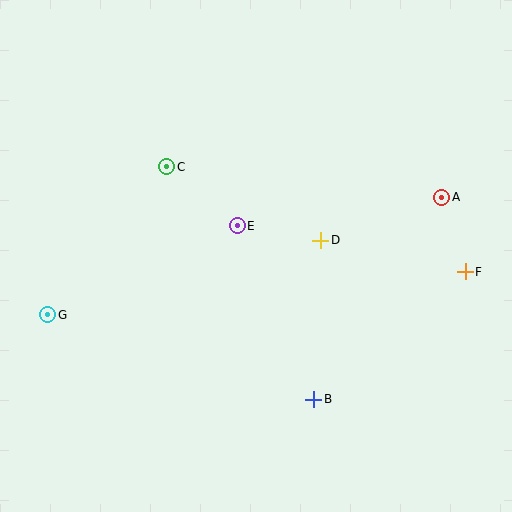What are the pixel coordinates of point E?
Point E is at (237, 226).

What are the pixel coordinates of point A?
Point A is at (442, 197).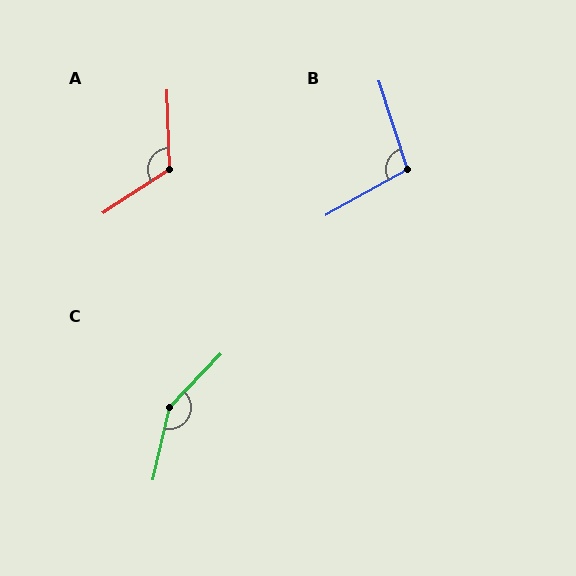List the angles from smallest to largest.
B (101°), A (121°), C (149°).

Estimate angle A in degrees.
Approximately 121 degrees.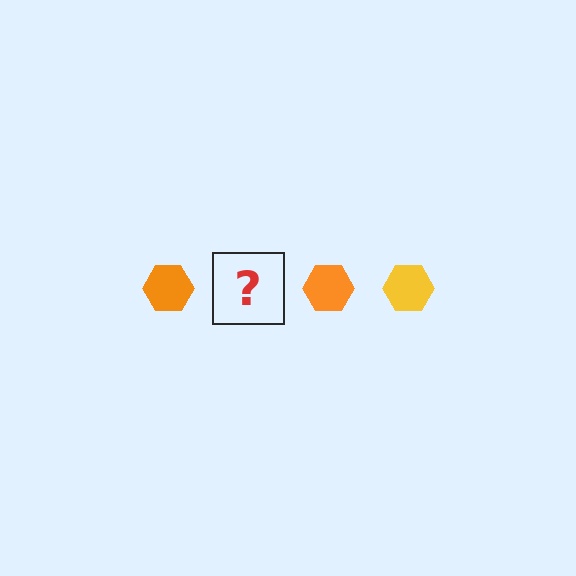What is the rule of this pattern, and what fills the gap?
The rule is that the pattern cycles through orange, yellow hexagons. The gap should be filled with a yellow hexagon.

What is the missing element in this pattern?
The missing element is a yellow hexagon.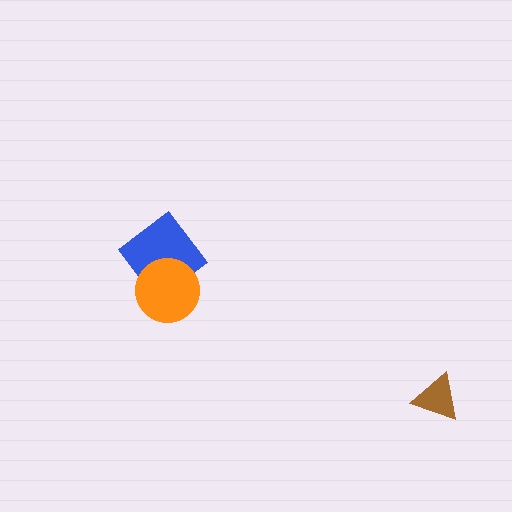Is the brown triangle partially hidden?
No, no other shape covers it.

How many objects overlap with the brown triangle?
0 objects overlap with the brown triangle.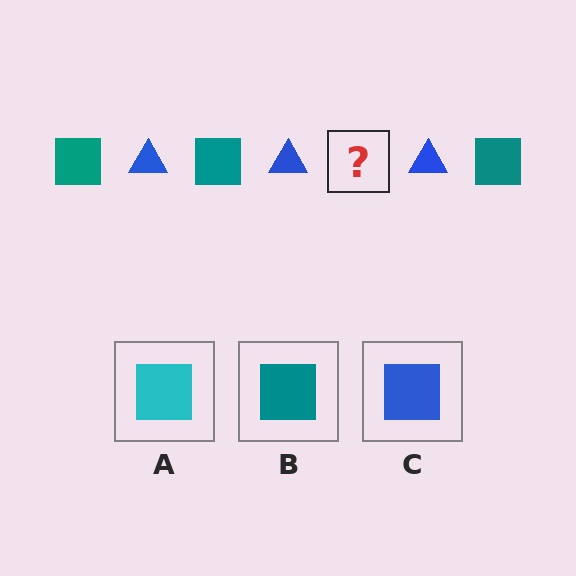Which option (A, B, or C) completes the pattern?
B.